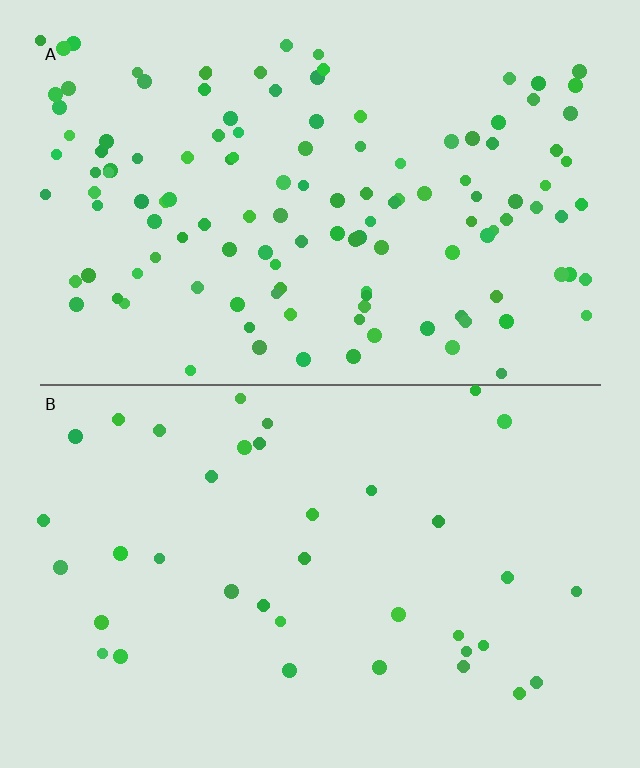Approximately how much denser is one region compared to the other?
Approximately 3.4× — region A over region B.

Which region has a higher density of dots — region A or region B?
A (the top).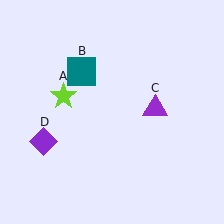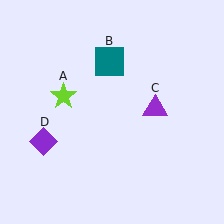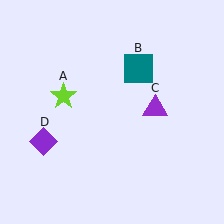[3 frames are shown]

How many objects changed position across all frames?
1 object changed position: teal square (object B).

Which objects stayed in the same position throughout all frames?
Lime star (object A) and purple triangle (object C) and purple diamond (object D) remained stationary.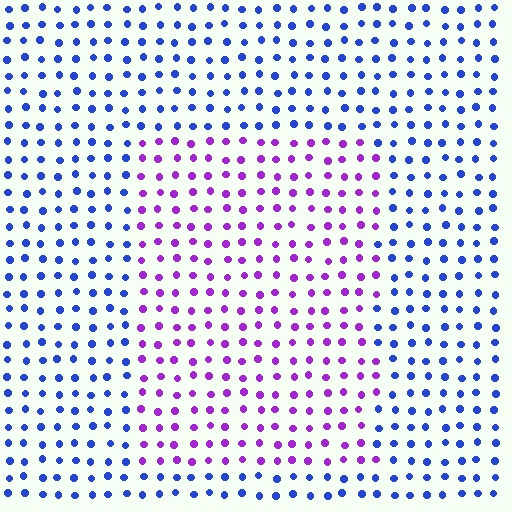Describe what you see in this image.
The image is filled with small blue elements in a uniform arrangement. A rectangle-shaped region is visible where the elements are tinted to a slightly different hue, forming a subtle color boundary.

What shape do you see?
I see a rectangle.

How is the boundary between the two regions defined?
The boundary is defined purely by a slight shift in hue (about 55 degrees). Spacing, size, and orientation are identical on both sides.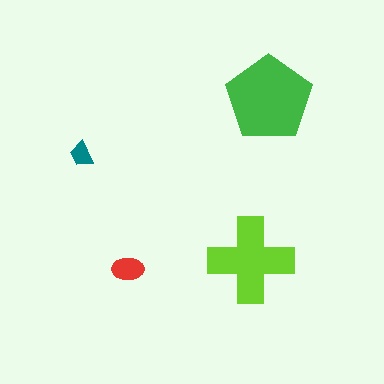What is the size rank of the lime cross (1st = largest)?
2nd.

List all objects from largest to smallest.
The green pentagon, the lime cross, the red ellipse, the teal trapezoid.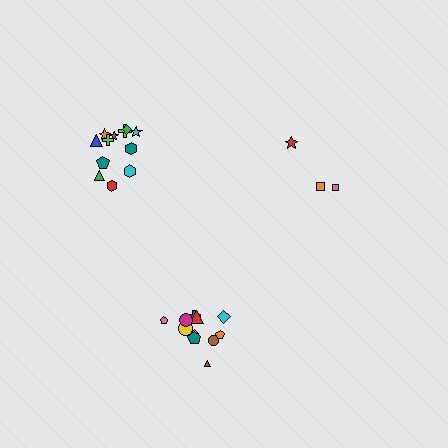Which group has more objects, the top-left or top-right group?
The top-left group.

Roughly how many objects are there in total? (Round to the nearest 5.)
Roughly 25 objects in total.